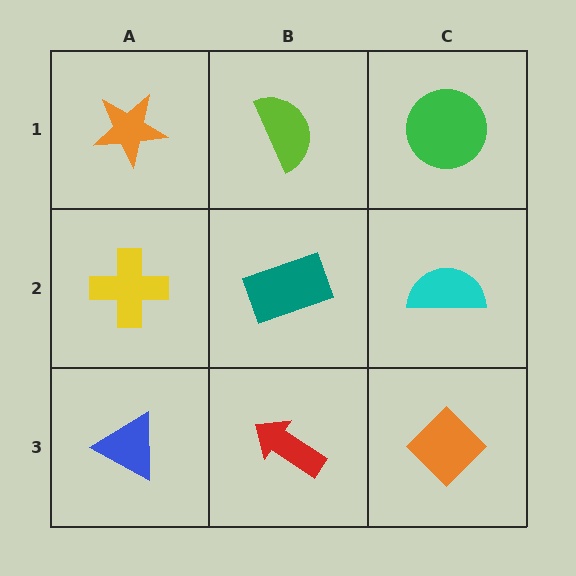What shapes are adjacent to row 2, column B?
A lime semicircle (row 1, column B), a red arrow (row 3, column B), a yellow cross (row 2, column A), a cyan semicircle (row 2, column C).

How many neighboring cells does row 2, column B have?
4.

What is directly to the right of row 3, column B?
An orange diamond.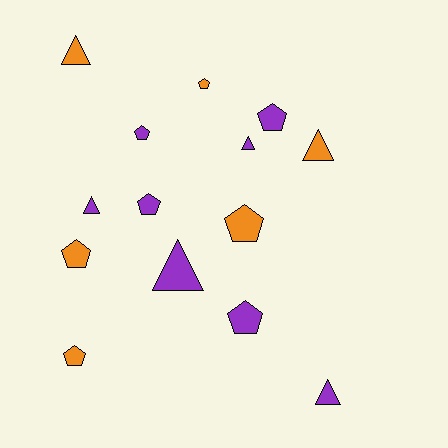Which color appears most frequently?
Purple, with 8 objects.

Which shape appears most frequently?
Pentagon, with 8 objects.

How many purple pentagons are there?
There are 4 purple pentagons.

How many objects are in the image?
There are 14 objects.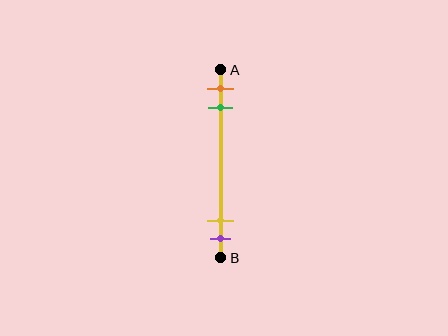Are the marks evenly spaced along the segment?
No, the marks are not evenly spaced.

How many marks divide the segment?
There are 4 marks dividing the segment.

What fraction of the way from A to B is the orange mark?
The orange mark is approximately 10% (0.1) of the way from A to B.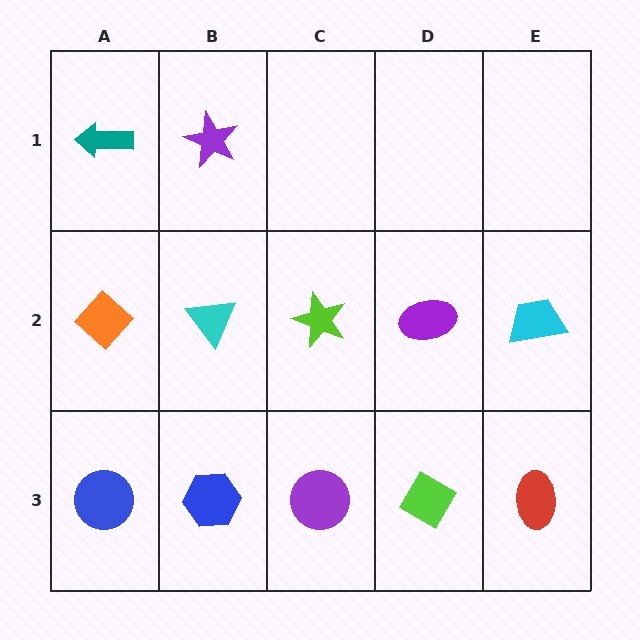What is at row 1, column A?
A teal arrow.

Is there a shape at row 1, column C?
No, that cell is empty.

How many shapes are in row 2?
5 shapes.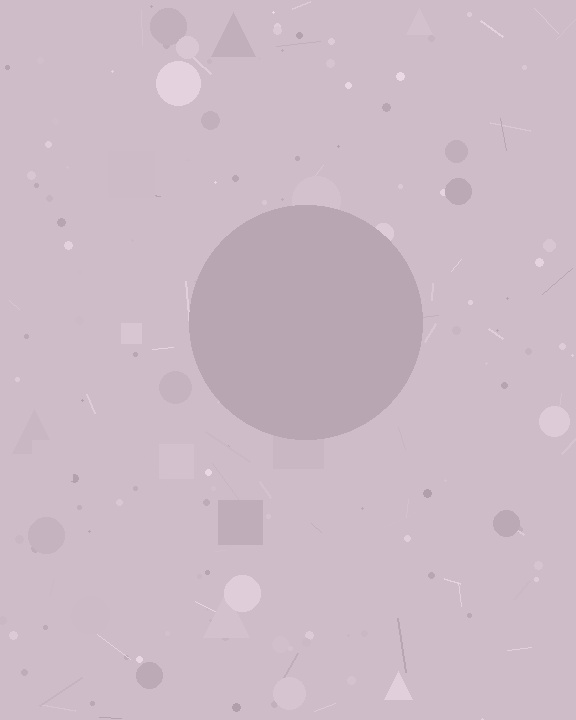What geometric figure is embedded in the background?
A circle is embedded in the background.